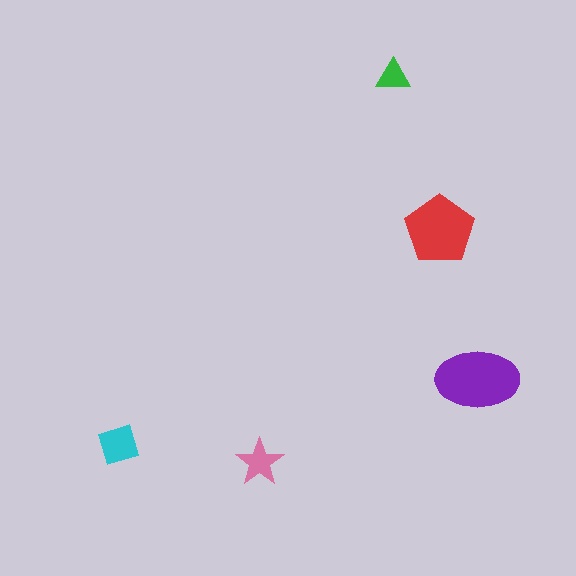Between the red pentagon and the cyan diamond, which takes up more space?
The red pentagon.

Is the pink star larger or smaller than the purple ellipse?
Smaller.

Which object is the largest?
The purple ellipse.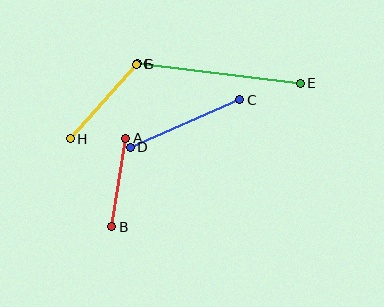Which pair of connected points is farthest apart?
Points E and F are farthest apart.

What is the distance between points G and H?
The distance is approximately 99 pixels.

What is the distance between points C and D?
The distance is approximately 119 pixels.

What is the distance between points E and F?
The distance is approximately 164 pixels.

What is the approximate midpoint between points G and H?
The midpoint is at approximately (103, 102) pixels.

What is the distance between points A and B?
The distance is approximately 90 pixels.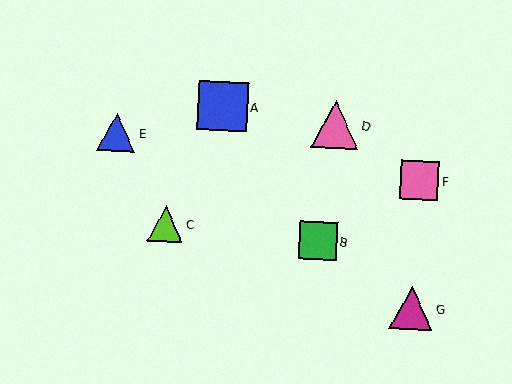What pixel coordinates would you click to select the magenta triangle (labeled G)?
Click at (411, 308) to select the magenta triangle G.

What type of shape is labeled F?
Shape F is a pink square.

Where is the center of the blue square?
The center of the blue square is at (223, 106).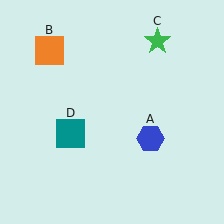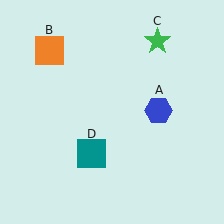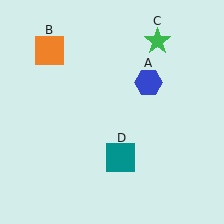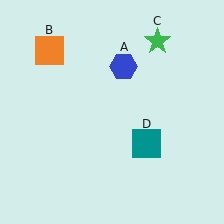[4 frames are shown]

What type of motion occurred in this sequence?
The blue hexagon (object A), teal square (object D) rotated counterclockwise around the center of the scene.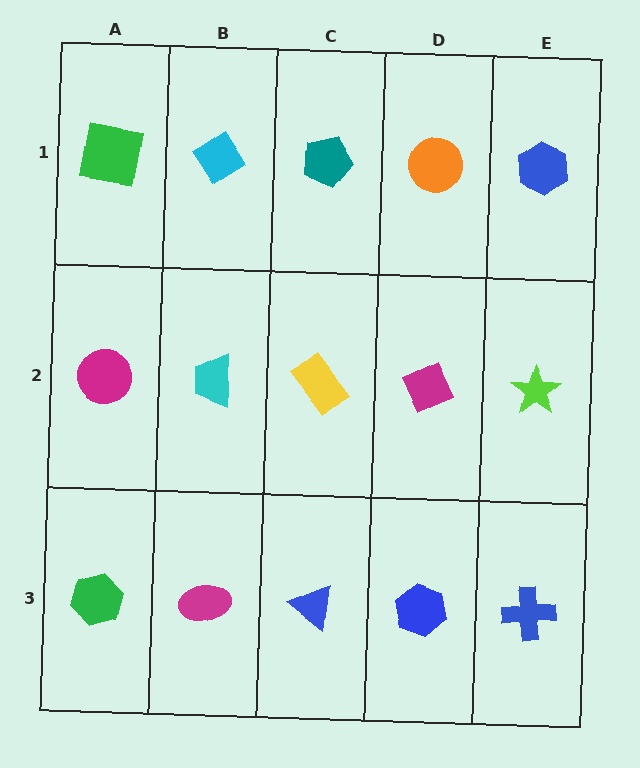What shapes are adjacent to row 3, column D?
A magenta diamond (row 2, column D), a blue triangle (row 3, column C), a blue cross (row 3, column E).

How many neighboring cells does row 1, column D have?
3.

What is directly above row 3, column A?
A magenta circle.